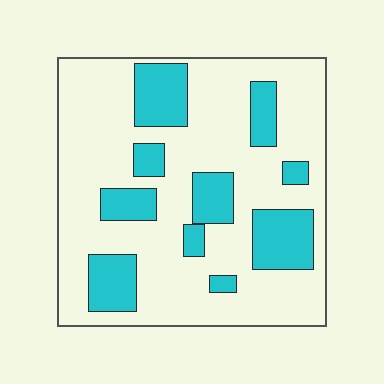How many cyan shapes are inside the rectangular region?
10.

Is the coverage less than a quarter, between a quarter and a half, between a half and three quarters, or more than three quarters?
Between a quarter and a half.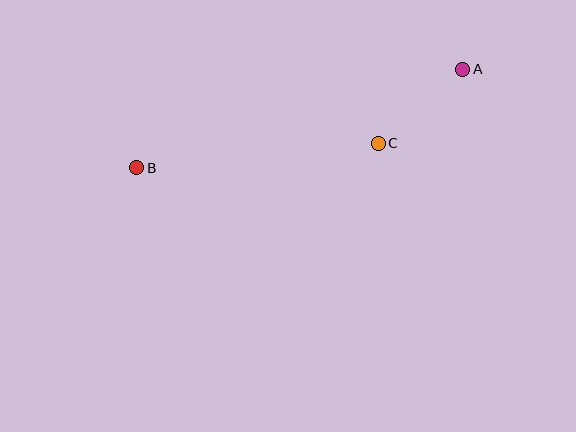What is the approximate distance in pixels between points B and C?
The distance between B and C is approximately 243 pixels.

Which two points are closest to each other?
Points A and C are closest to each other.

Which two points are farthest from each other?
Points A and B are farthest from each other.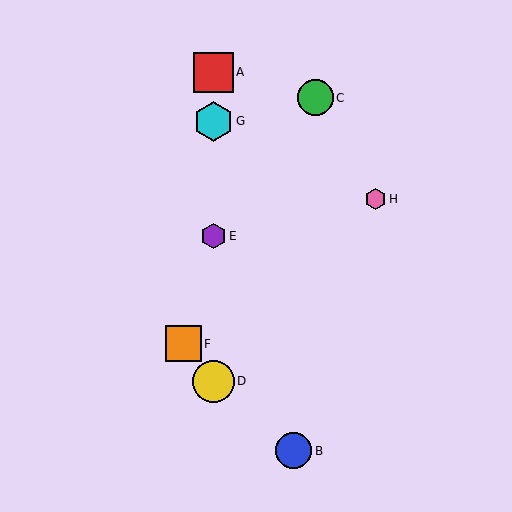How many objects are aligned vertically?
4 objects (A, D, E, G) are aligned vertically.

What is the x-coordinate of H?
Object H is at x≈375.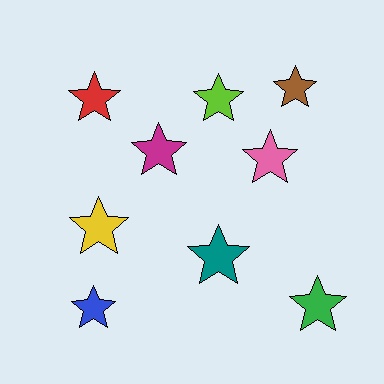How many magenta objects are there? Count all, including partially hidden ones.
There is 1 magenta object.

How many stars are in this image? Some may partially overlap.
There are 9 stars.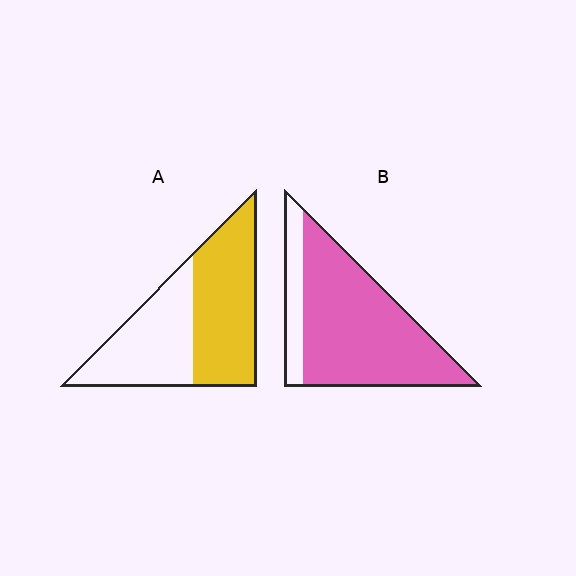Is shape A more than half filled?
Yes.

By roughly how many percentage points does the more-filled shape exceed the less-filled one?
By roughly 25 percentage points (B over A).